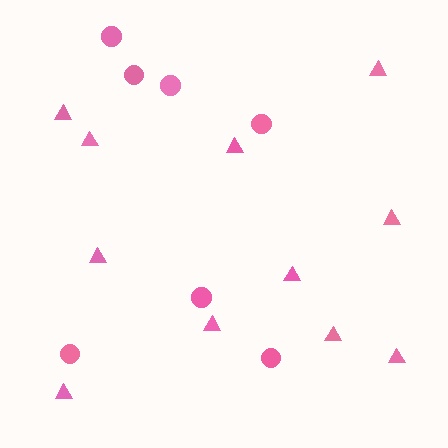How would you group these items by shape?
There are 2 groups: one group of triangles (11) and one group of circles (7).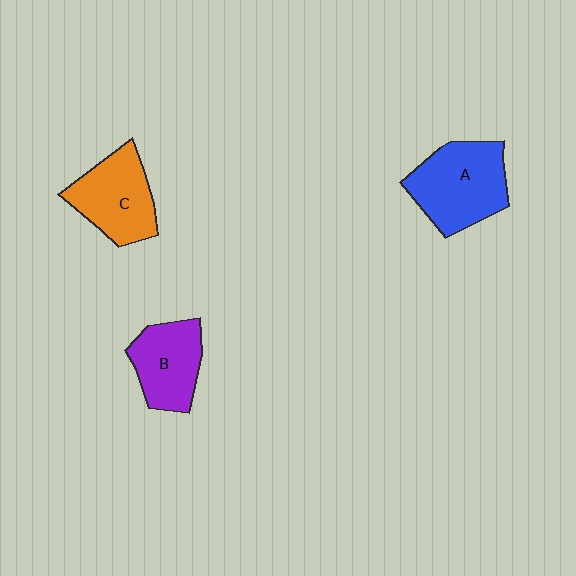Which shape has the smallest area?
Shape B (purple).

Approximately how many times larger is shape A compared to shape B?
Approximately 1.3 times.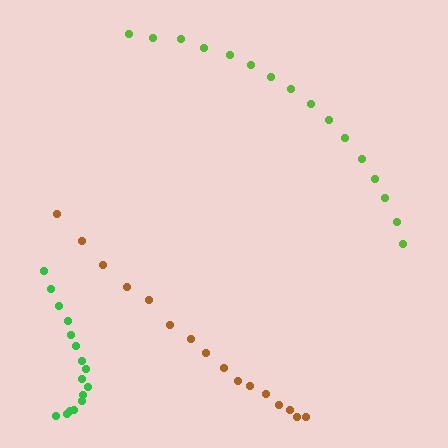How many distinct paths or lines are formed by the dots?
There are 3 distinct paths.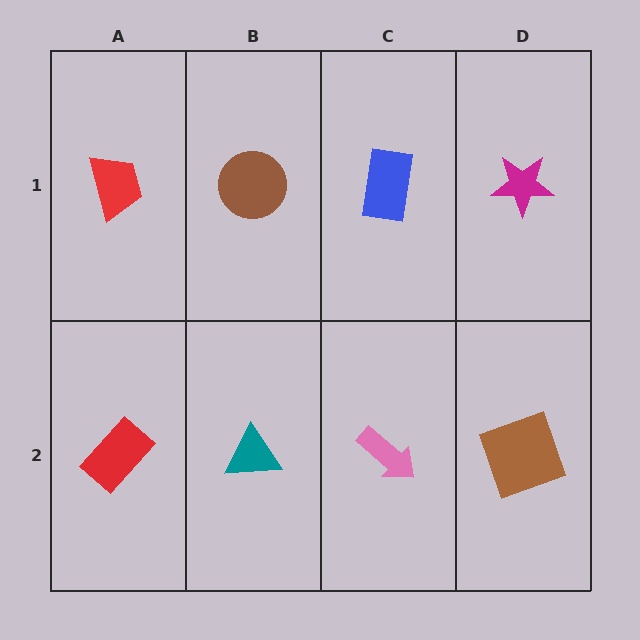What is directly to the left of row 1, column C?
A brown circle.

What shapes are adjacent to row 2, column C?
A blue rectangle (row 1, column C), a teal triangle (row 2, column B), a brown square (row 2, column D).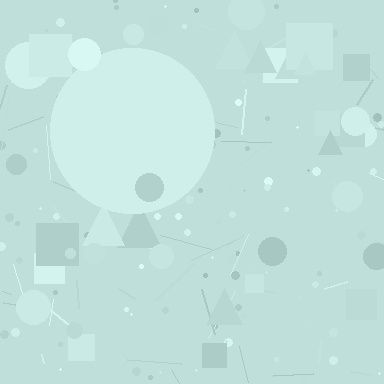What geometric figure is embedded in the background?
A circle is embedded in the background.